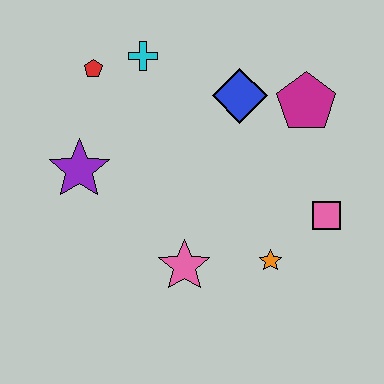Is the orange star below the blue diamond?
Yes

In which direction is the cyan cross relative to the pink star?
The cyan cross is above the pink star.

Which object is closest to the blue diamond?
The magenta pentagon is closest to the blue diamond.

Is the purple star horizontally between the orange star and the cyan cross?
No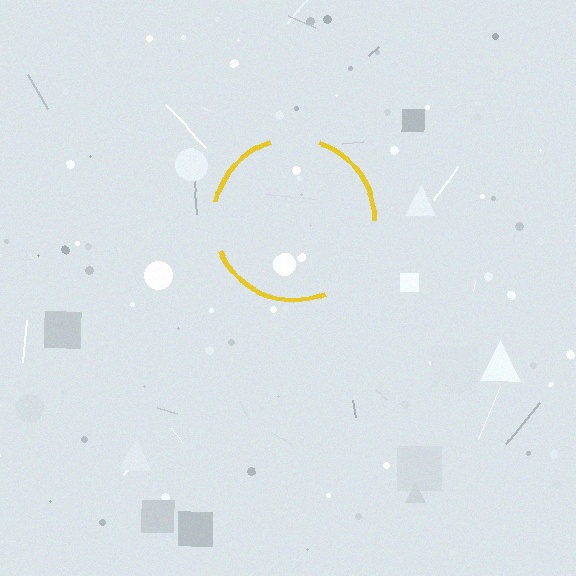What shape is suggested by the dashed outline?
The dashed outline suggests a circle.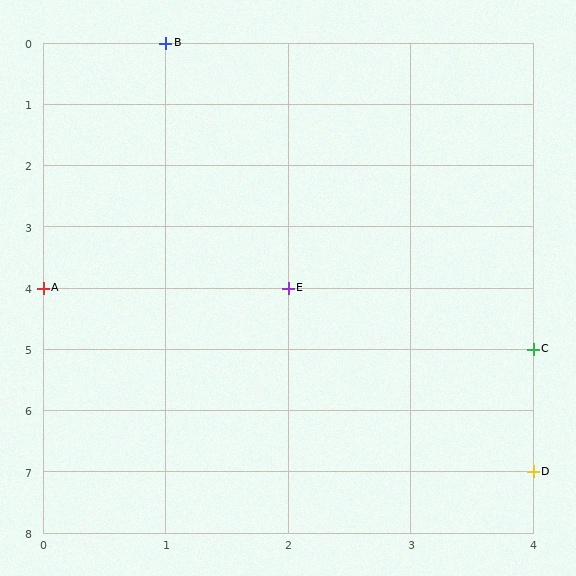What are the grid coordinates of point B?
Point B is at grid coordinates (1, 0).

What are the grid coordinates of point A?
Point A is at grid coordinates (0, 4).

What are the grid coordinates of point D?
Point D is at grid coordinates (4, 7).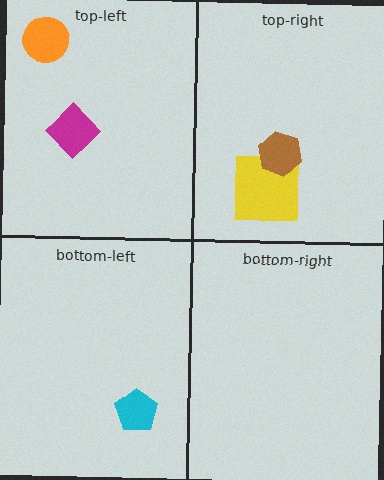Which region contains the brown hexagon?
The top-right region.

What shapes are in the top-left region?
The magenta diamond, the orange circle.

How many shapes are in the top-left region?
2.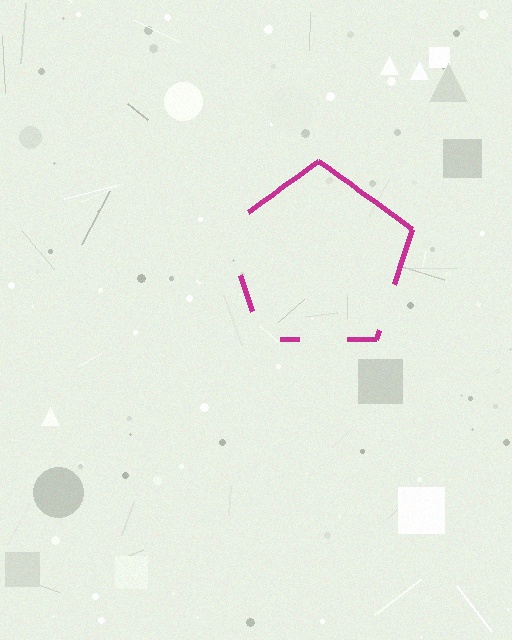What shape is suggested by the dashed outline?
The dashed outline suggests a pentagon.